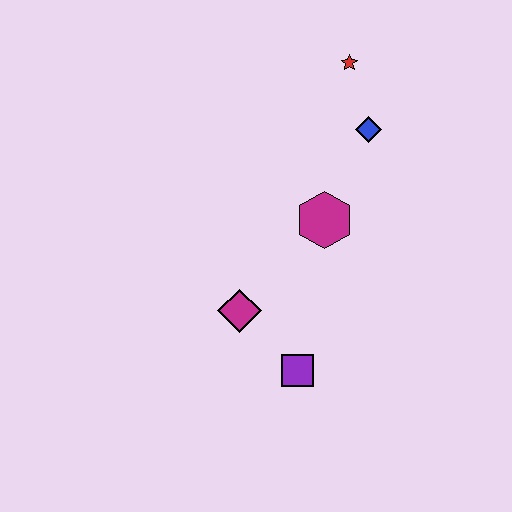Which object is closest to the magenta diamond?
The purple square is closest to the magenta diamond.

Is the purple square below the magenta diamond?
Yes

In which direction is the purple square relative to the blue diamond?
The purple square is below the blue diamond.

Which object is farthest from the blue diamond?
The purple square is farthest from the blue diamond.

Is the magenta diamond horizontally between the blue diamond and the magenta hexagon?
No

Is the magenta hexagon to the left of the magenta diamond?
No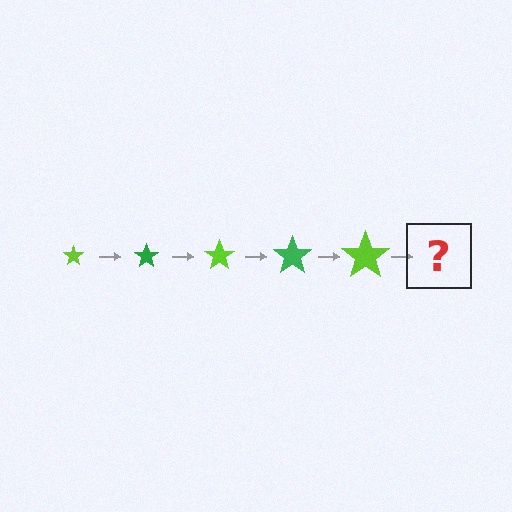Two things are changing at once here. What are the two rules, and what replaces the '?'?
The two rules are that the star grows larger each step and the color cycles through lime and green. The '?' should be a green star, larger than the previous one.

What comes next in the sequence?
The next element should be a green star, larger than the previous one.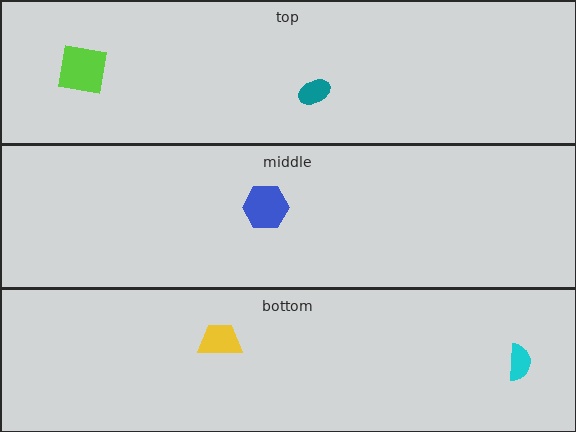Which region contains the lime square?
The top region.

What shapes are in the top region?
The lime square, the teal ellipse.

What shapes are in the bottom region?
The cyan semicircle, the yellow trapezoid.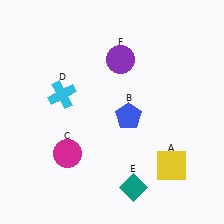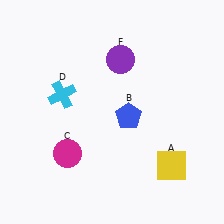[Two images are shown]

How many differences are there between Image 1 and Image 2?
There is 1 difference between the two images.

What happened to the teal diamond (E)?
The teal diamond (E) was removed in Image 2. It was in the bottom-right area of Image 1.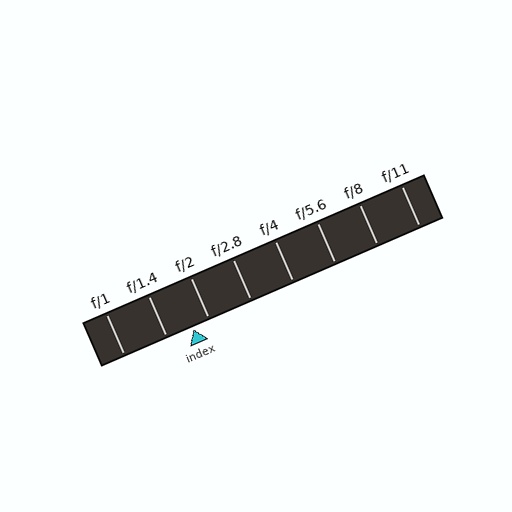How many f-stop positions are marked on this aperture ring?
There are 8 f-stop positions marked.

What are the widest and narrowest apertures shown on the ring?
The widest aperture shown is f/1 and the narrowest is f/11.